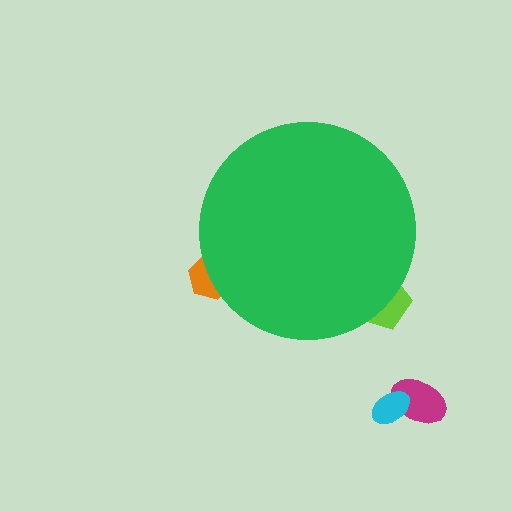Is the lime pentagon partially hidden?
Yes, the lime pentagon is partially hidden behind the green circle.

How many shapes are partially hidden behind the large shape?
2 shapes are partially hidden.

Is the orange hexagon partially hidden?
Yes, the orange hexagon is partially hidden behind the green circle.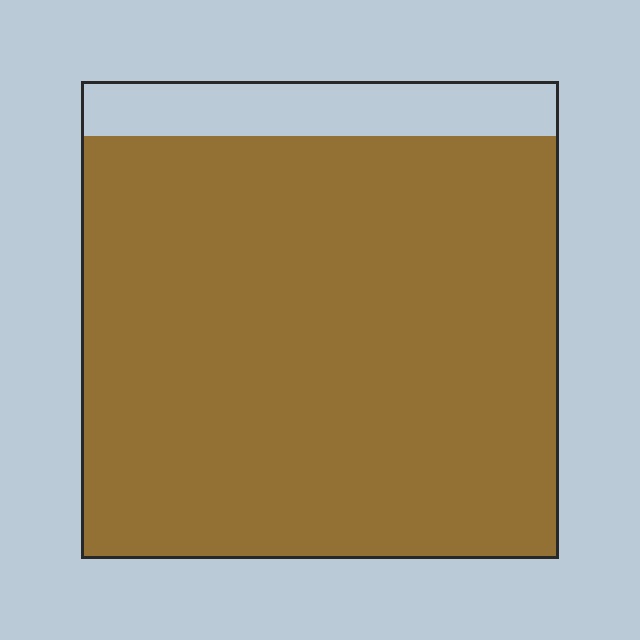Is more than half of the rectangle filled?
Yes.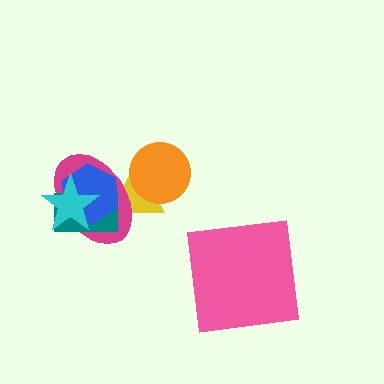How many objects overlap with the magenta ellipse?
5 objects overlap with the magenta ellipse.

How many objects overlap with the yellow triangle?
4 objects overlap with the yellow triangle.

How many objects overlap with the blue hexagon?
4 objects overlap with the blue hexagon.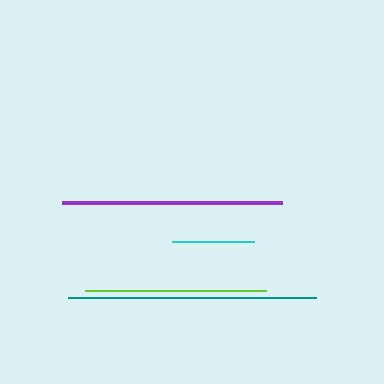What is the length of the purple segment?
The purple segment is approximately 220 pixels long.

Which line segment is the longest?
The teal line is the longest at approximately 249 pixels.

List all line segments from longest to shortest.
From longest to shortest: teal, purple, lime, cyan.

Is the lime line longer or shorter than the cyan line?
The lime line is longer than the cyan line.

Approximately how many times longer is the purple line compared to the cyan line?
The purple line is approximately 2.7 times the length of the cyan line.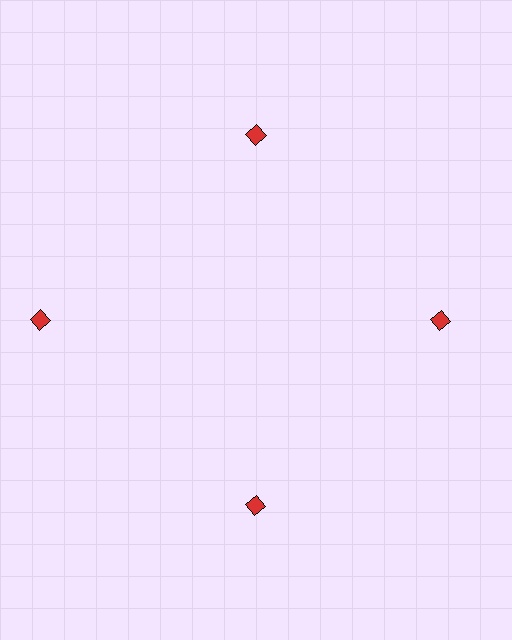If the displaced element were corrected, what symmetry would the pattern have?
It would have 4-fold rotational symmetry — the pattern would map onto itself every 90 degrees.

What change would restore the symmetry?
The symmetry would be restored by moving it inward, back onto the ring so that all 4 diamonds sit at equal angles and equal distance from the center.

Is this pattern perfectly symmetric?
No. The 4 red diamonds are arranged in a ring, but one element near the 9 o'clock position is pushed outward from the center, breaking the 4-fold rotational symmetry.